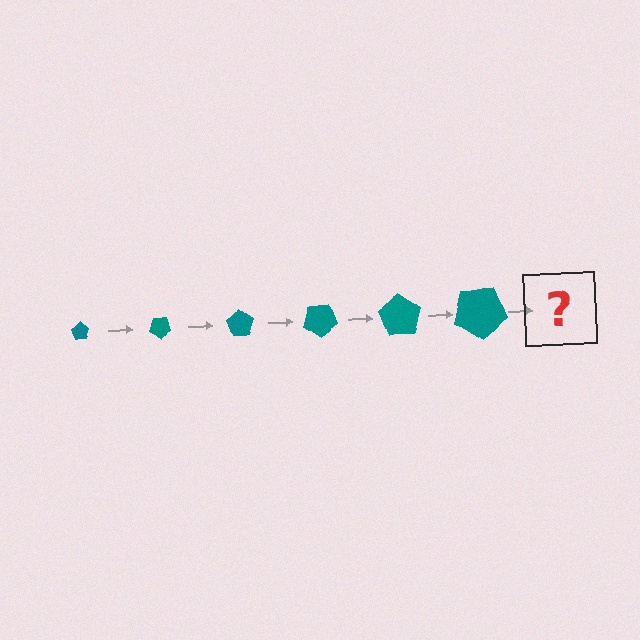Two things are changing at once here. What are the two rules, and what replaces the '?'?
The two rules are that the pentagon grows larger each step and it rotates 35 degrees each step. The '?' should be a pentagon, larger than the previous one and rotated 210 degrees from the start.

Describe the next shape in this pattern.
It should be a pentagon, larger than the previous one and rotated 210 degrees from the start.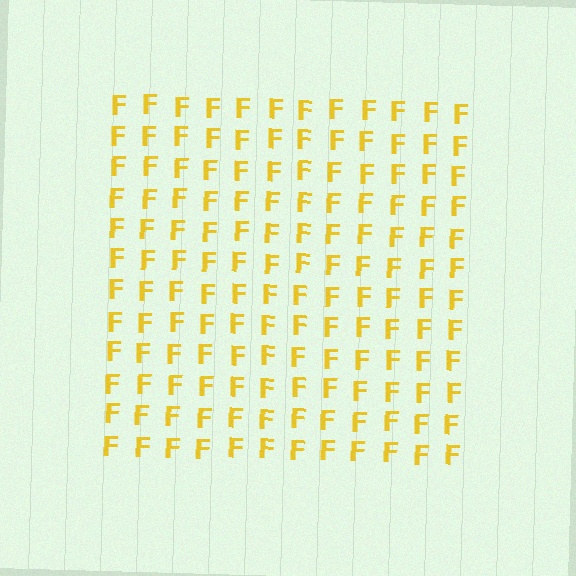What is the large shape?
The large shape is a square.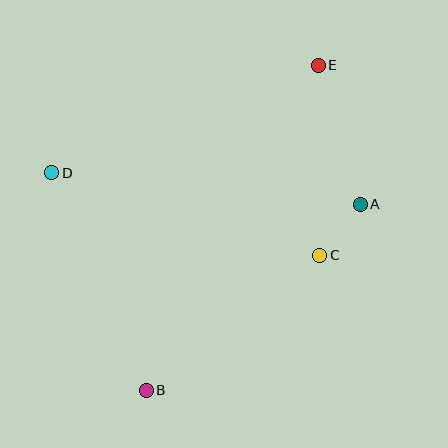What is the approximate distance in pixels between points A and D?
The distance between A and D is approximately 310 pixels.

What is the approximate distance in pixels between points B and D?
The distance between B and D is approximately 237 pixels.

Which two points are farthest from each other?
Points B and E are farthest from each other.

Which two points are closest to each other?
Points A and C are closest to each other.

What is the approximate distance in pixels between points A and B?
The distance between A and B is approximately 284 pixels.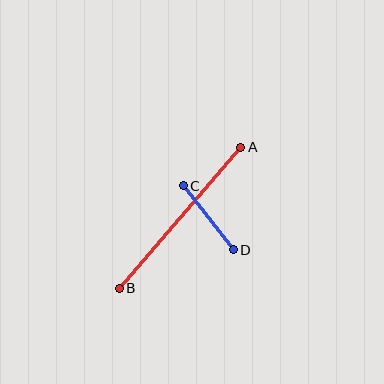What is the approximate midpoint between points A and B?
The midpoint is at approximately (180, 218) pixels.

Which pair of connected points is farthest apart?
Points A and B are farthest apart.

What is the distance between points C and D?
The distance is approximately 81 pixels.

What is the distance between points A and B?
The distance is approximately 186 pixels.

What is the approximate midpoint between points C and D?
The midpoint is at approximately (208, 218) pixels.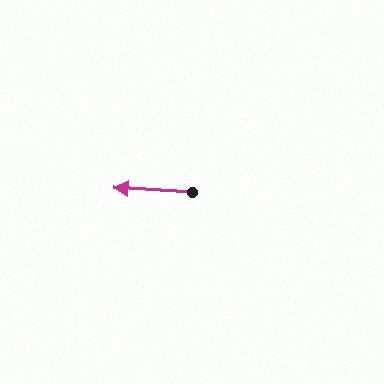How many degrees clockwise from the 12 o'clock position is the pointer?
Approximately 273 degrees.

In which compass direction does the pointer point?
West.